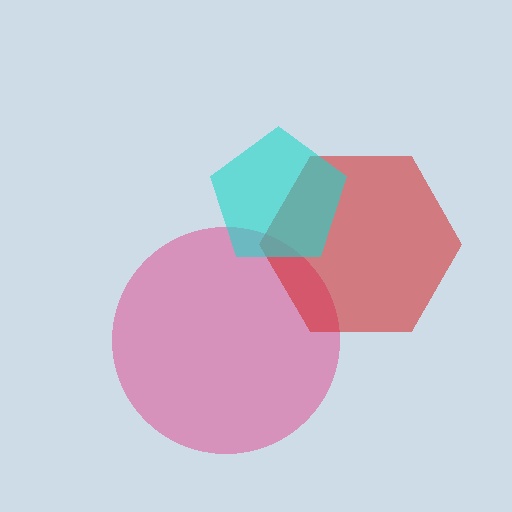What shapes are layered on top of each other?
The layered shapes are: a pink circle, a red hexagon, a cyan pentagon.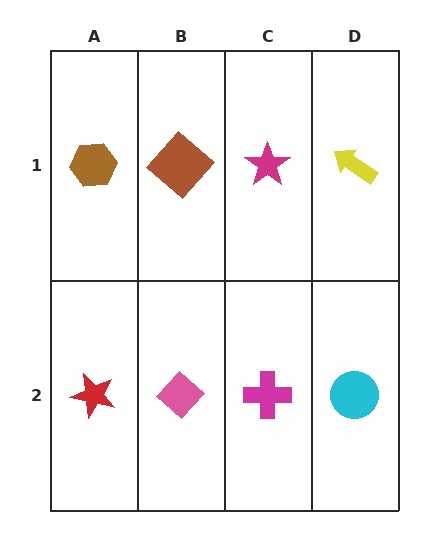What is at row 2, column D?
A cyan circle.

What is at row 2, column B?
A pink diamond.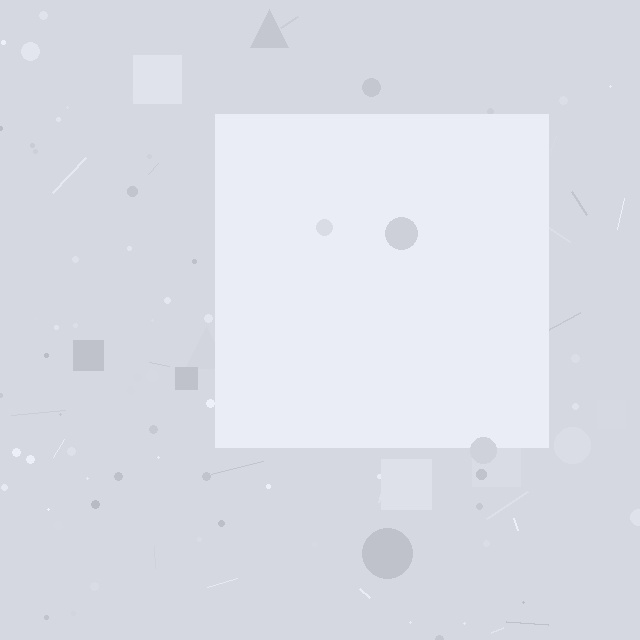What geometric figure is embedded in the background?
A square is embedded in the background.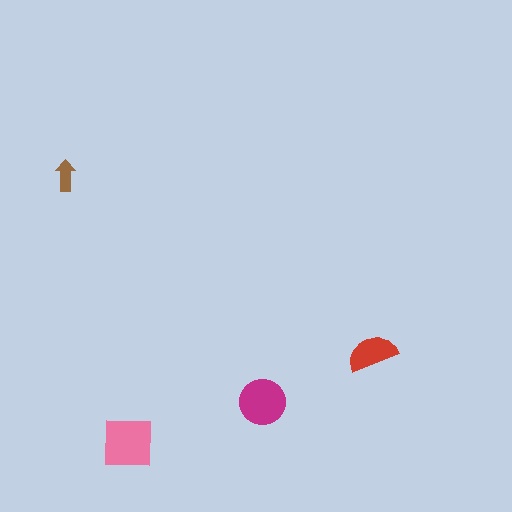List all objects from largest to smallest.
The pink square, the magenta circle, the red semicircle, the brown arrow.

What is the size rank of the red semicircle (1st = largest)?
3rd.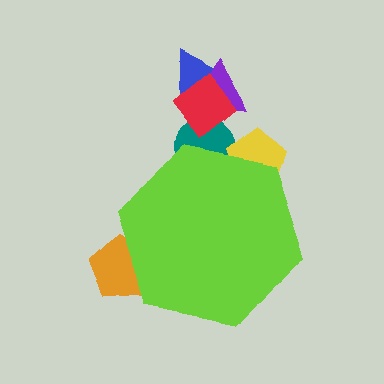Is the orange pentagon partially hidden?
Yes, the orange pentagon is partially hidden behind the lime hexagon.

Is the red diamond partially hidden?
No, the red diamond is fully visible.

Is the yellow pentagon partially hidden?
Yes, the yellow pentagon is partially hidden behind the lime hexagon.